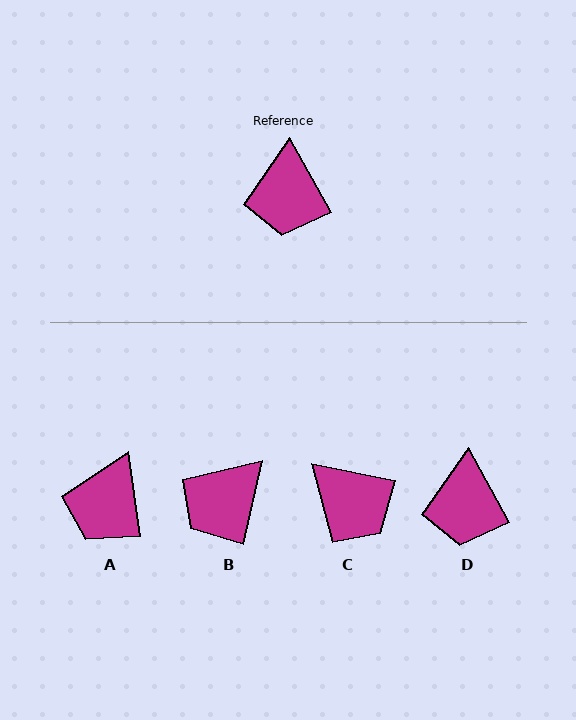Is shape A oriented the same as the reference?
No, it is off by about 21 degrees.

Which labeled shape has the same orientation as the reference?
D.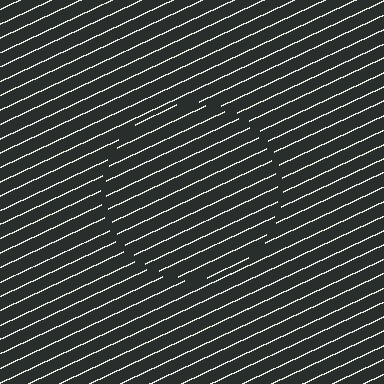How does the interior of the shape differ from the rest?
The interior of the shape contains the same grating, shifted by half a period — the contour is defined by the phase discontinuity where line-ends from the inner and outer gratings abut.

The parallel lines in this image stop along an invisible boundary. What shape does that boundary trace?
An illusory circle. The interior of the shape contains the same grating, shifted by half a period — the contour is defined by the phase discontinuity where line-ends from the inner and outer gratings abut.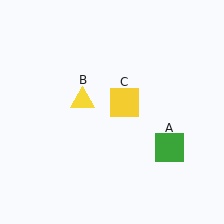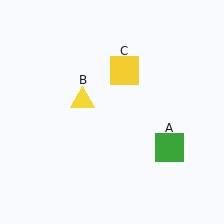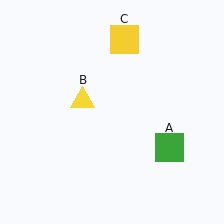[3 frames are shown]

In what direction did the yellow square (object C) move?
The yellow square (object C) moved up.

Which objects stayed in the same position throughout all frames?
Green square (object A) and yellow triangle (object B) remained stationary.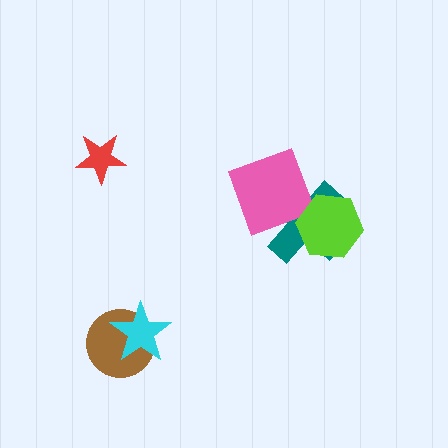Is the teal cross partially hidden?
Yes, it is partially covered by another shape.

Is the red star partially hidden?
No, no other shape covers it.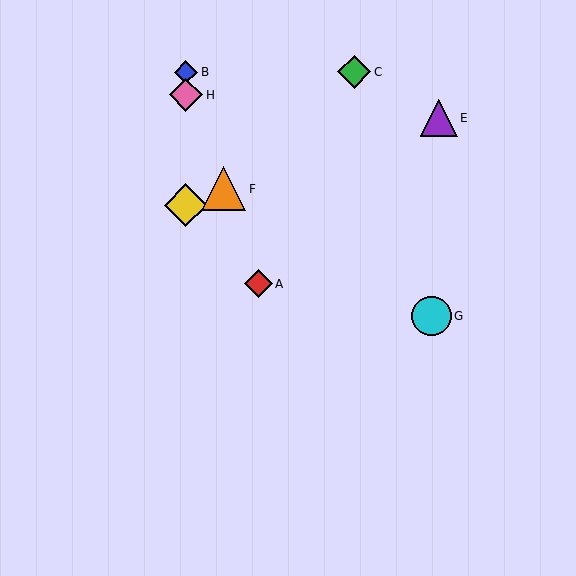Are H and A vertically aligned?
No, H is at x≈186 and A is at x≈259.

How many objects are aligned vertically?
3 objects (B, D, H) are aligned vertically.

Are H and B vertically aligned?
Yes, both are at x≈186.